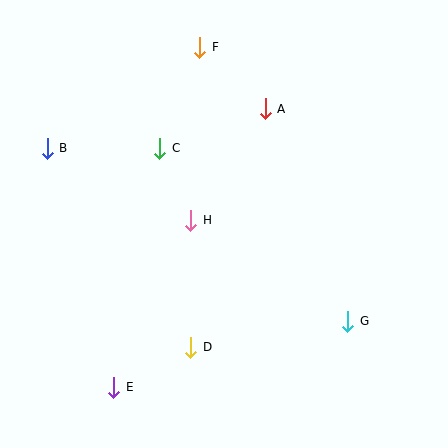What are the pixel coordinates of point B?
Point B is at (47, 148).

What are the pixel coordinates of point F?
Point F is at (200, 47).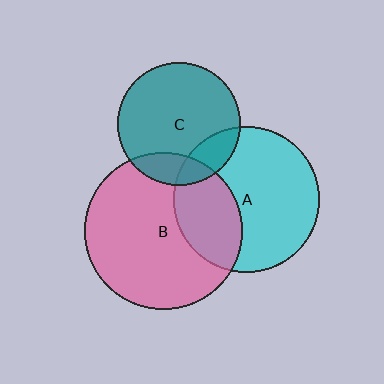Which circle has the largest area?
Circle B (pink).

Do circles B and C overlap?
Yes.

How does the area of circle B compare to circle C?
Approximately 1.7 times.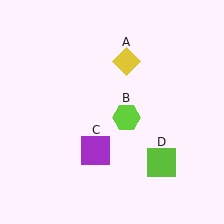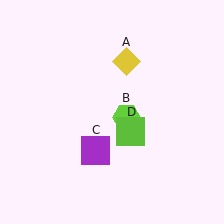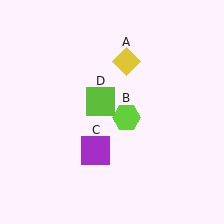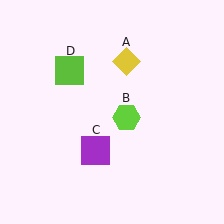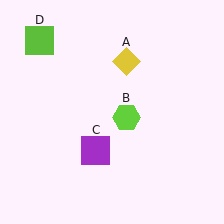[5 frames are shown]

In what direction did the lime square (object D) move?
The lime square (object D) moved up and to the left.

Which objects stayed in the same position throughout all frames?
Yellow diamond (object A) and lime hexagon (object B) and purple square (object C) remained stationary.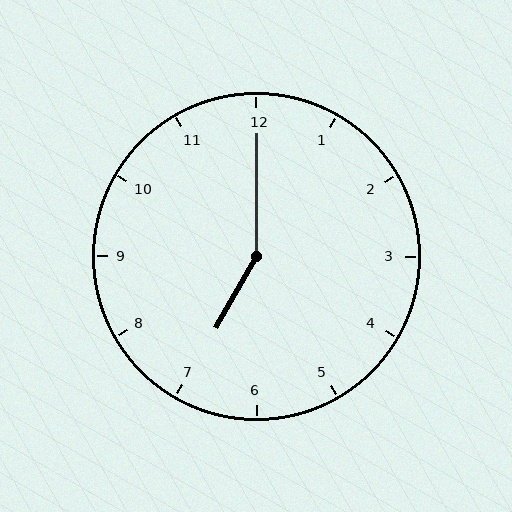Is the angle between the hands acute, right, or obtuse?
It is obtuse.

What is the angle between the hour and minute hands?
Approximately 150 degrees.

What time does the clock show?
7:00.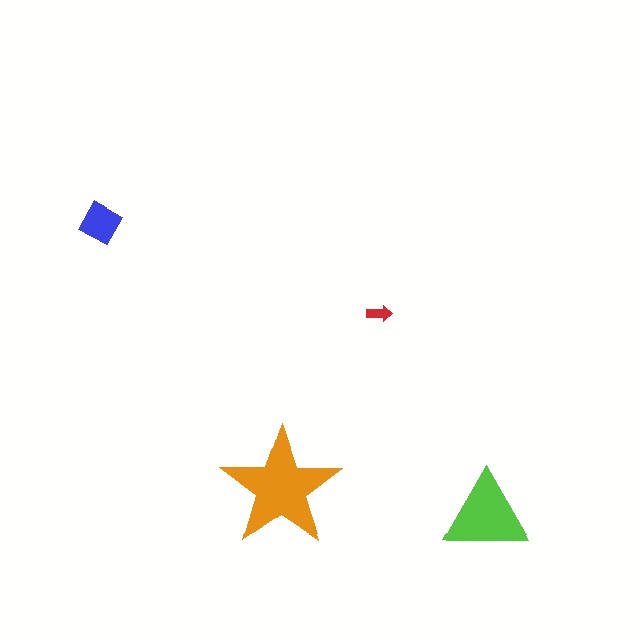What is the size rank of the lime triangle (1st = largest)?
2nd.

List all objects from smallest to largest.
The red arrow, the blue diamond, the lime triangle, the orange star.